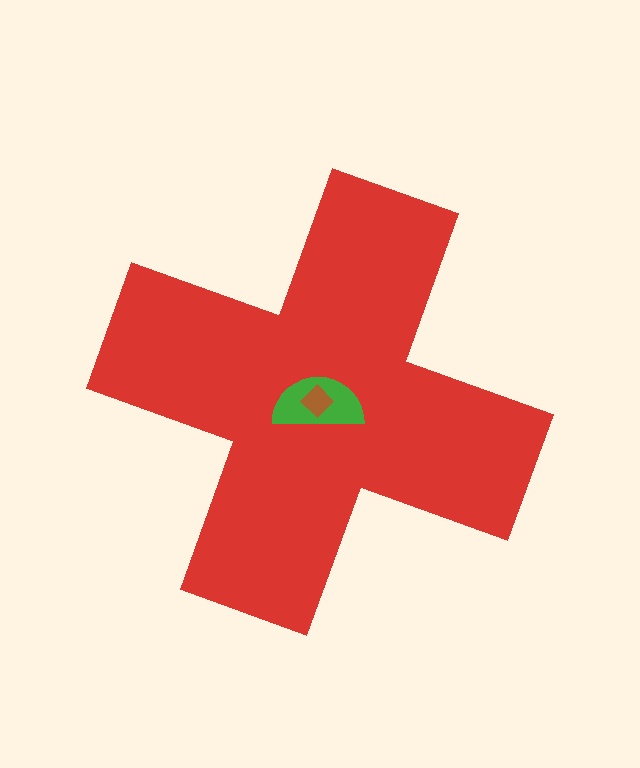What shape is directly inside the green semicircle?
The brown diamond.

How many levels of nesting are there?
3.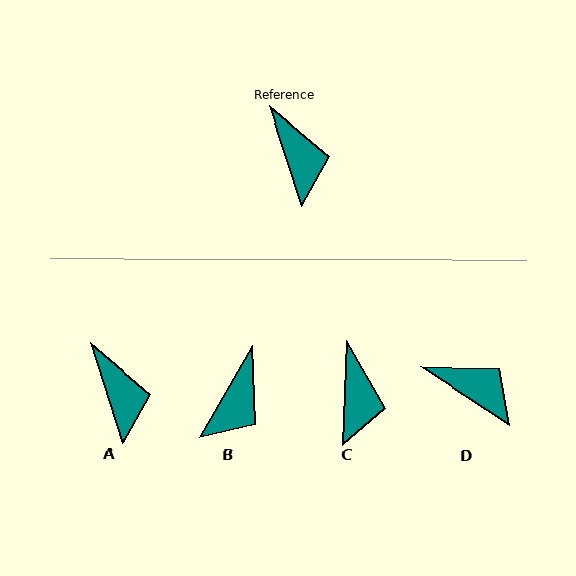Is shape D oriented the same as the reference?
No, it is off by about 39 degrees.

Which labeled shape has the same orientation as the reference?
A.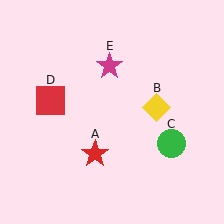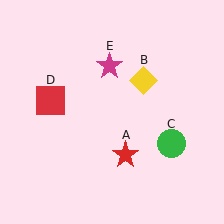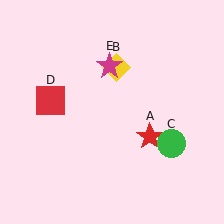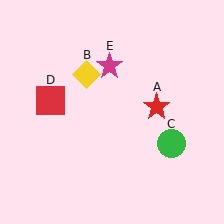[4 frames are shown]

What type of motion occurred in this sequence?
The red star (object A), yellow diamond (object B) rotated counterclockwise around the center of the scene.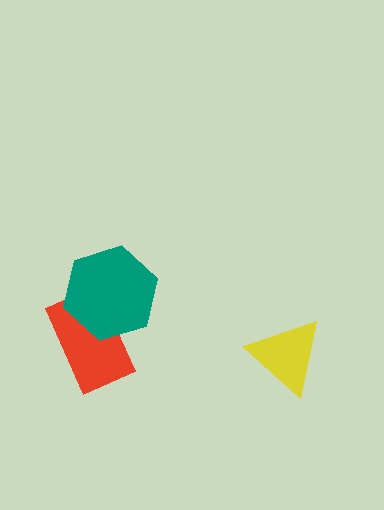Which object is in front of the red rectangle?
The teal hexagon is in front of the red rectangle.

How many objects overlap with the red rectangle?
1 object overlaps with the red rectangle.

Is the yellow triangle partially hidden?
No, no other shape covers it.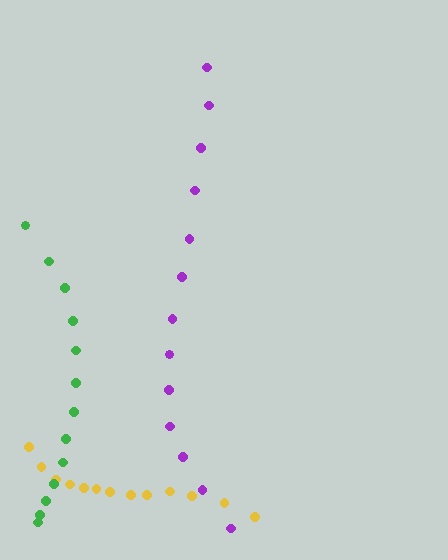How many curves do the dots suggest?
There are 3 distinct paths.